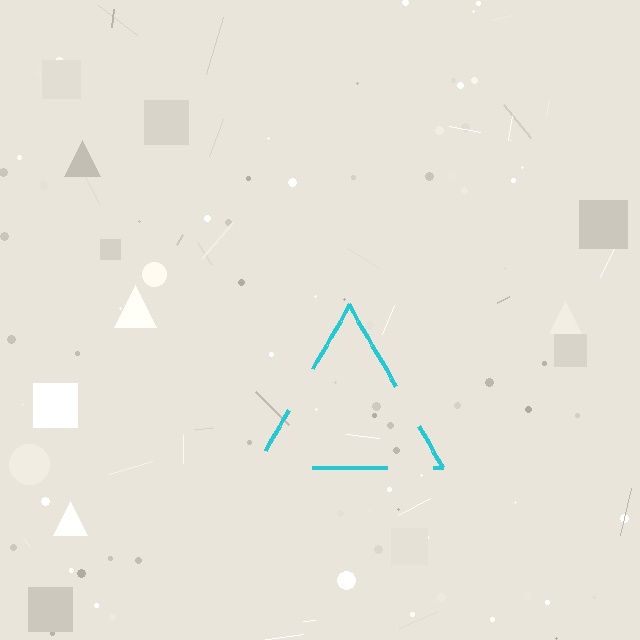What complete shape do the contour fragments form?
The contour fragments form a triangle.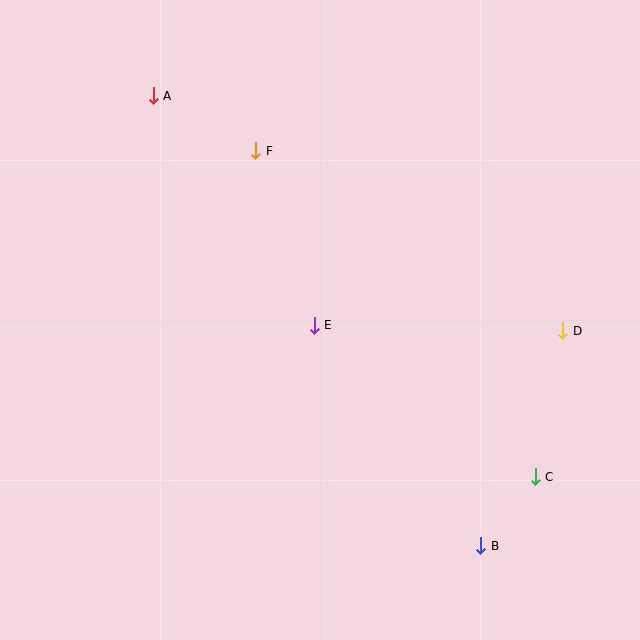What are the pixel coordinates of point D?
Point D is at (563, 331).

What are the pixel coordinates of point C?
Point C is at (535, 477).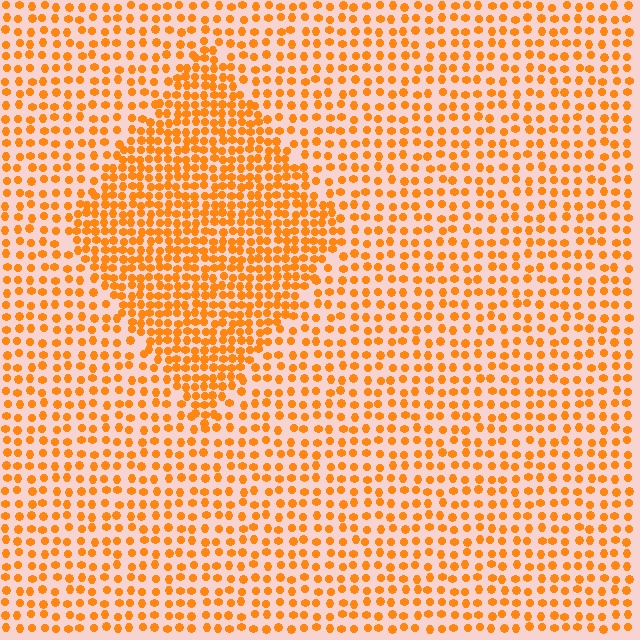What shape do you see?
I see a diamond.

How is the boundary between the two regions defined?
The boundary is defined by a change in element density (approximately 1.9x ratio). All elements are the same color, size, and shape.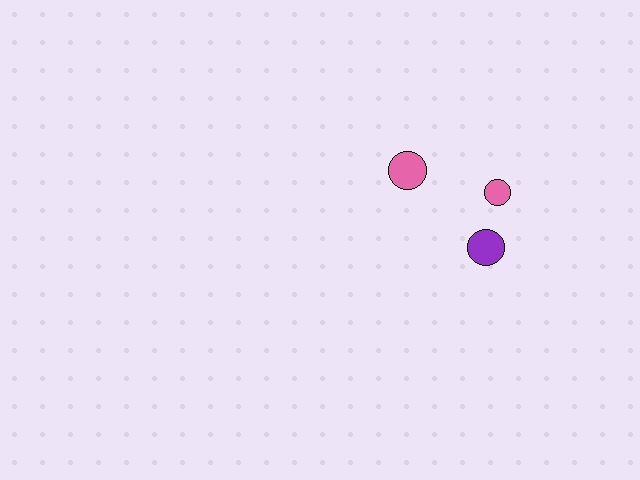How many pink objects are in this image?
There are 2 pink objects.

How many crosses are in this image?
There are no crosses.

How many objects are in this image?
There are 3 objects.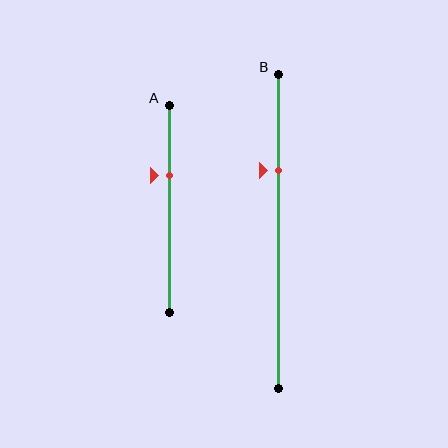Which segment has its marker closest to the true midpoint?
Segment A has its marker closest to the true midpoint.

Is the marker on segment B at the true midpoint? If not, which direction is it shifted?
No, the marker on segment B is shifted upward by about 19% of the segment length.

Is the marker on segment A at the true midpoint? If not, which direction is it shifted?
No, the marker on segment A is shifted upward by about 16% of the segment length.